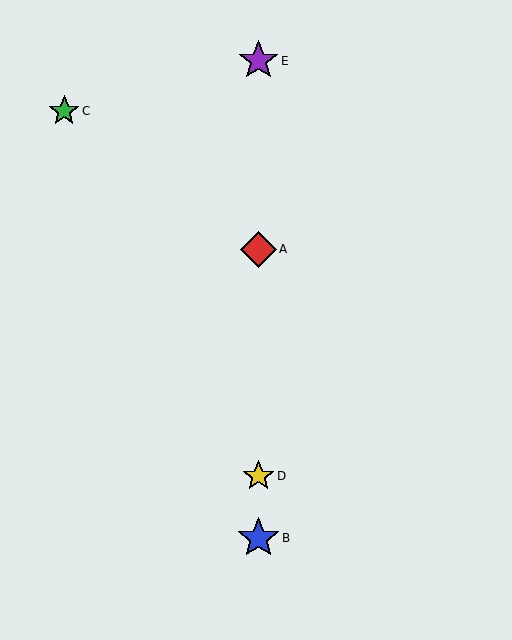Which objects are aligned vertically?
Objects A, B, D, E are aligned vertically.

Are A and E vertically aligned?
Yes, both are at x≈258.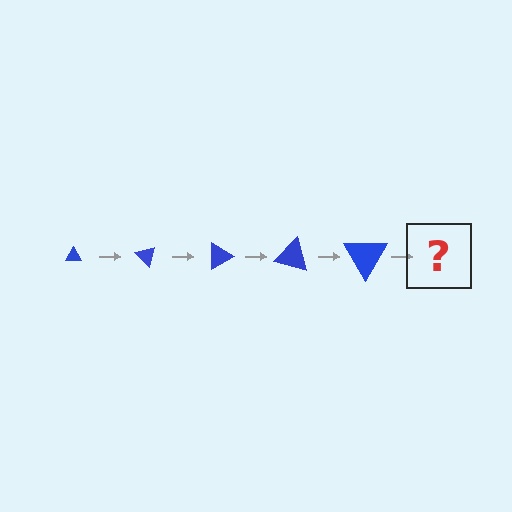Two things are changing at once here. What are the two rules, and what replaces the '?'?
The two rules are that the triangle grows larger each step and it rotates 45 degrees each step. The '?' should be a triangle, larger than the previous one and rotated 225 degrees from the start.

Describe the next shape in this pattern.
It should be a triangle, larger than the previous one and rotated 225 degrees from the start.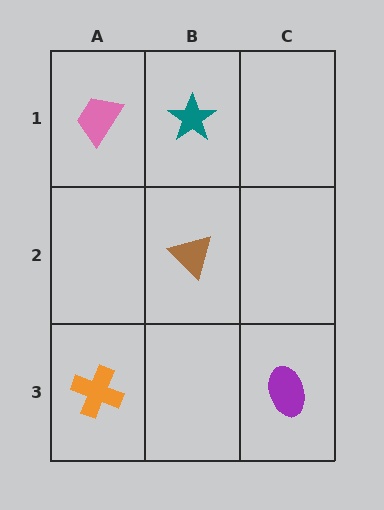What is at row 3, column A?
An orange cross.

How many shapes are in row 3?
2 shapes.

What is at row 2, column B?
A brown triangle.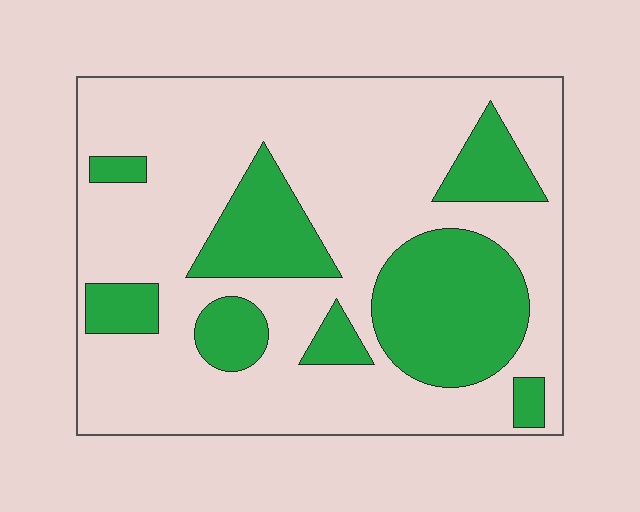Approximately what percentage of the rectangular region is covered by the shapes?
Approximately 30%.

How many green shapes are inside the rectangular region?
8.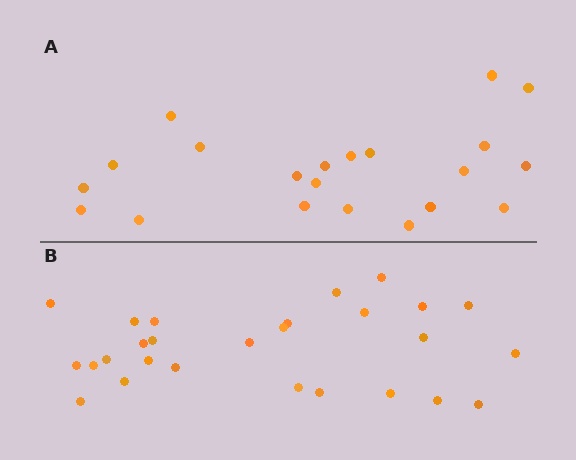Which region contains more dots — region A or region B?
Region B (the bottom region) has more dots.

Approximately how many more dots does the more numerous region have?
Region B has about 6 more dots than region A.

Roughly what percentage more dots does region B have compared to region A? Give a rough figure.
About 30% more.